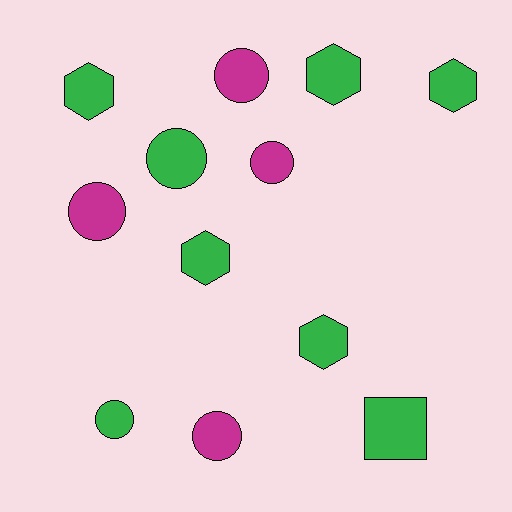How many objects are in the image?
There are 12 objects.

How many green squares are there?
There is 1 green square.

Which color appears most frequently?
Green, with 8 objects.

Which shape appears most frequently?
Circle, with 6 objects.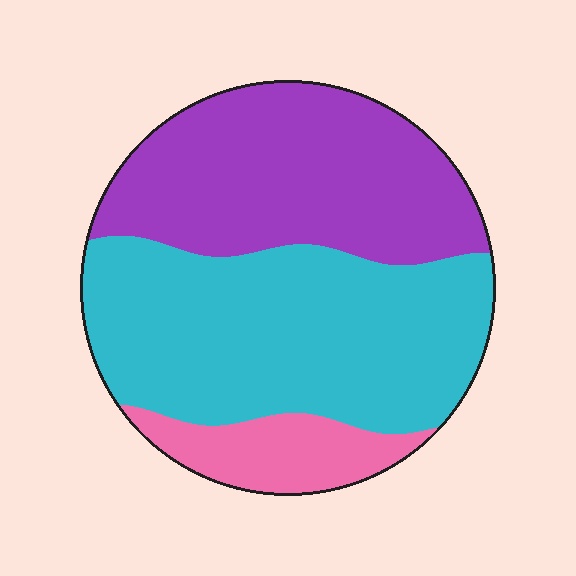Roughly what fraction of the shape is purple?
Purple takes up about two fifths (2/5) of the shape.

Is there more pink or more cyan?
Cyan.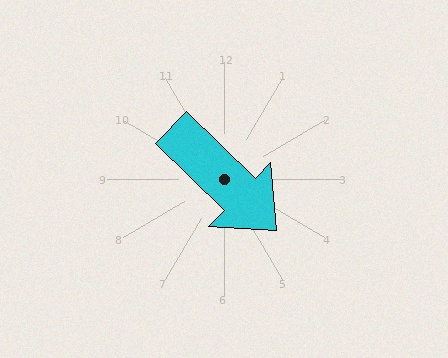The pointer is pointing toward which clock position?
Roughly 4 o'clock.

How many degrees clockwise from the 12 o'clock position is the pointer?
Approximately 134 degrees.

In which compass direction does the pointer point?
Southeast.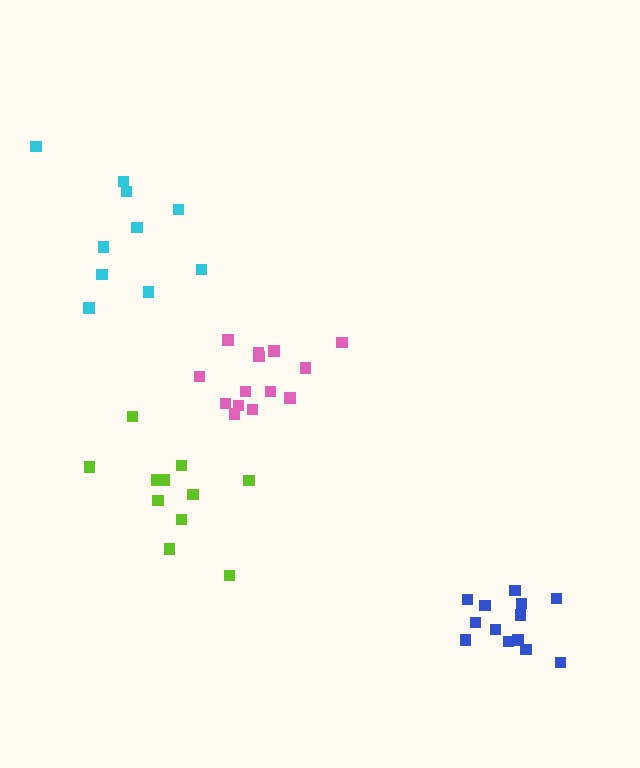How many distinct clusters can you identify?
There are 4 distinct clusters.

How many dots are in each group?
Group 1: 13 dots, Group 2: 11 dots, Group 3: 14 dots, Group 4: 10 dots (48 total).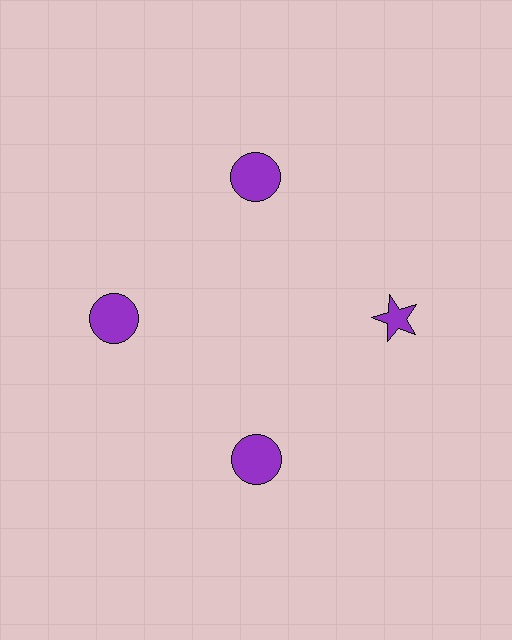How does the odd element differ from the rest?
It has a different shape: star instead of circle.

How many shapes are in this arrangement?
There are 4 shapes arranged in a ring pattern.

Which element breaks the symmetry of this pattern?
The purple star at roughly the 3 o'clock position breaks the symmetry. All other shapes are purple circles.